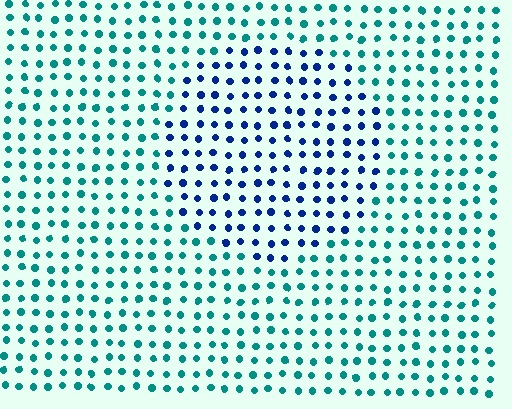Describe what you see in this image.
The image is filled with small teal elements in a uniform arrangement. A circle-shaped region is visible where the elements are tinted to a slightly different hue, forming a subtle color boundary.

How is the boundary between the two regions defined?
The boundary is defined purely by a slight shift in hue (about 51 degrees). Spacing, size, and orientation are identical on both sides.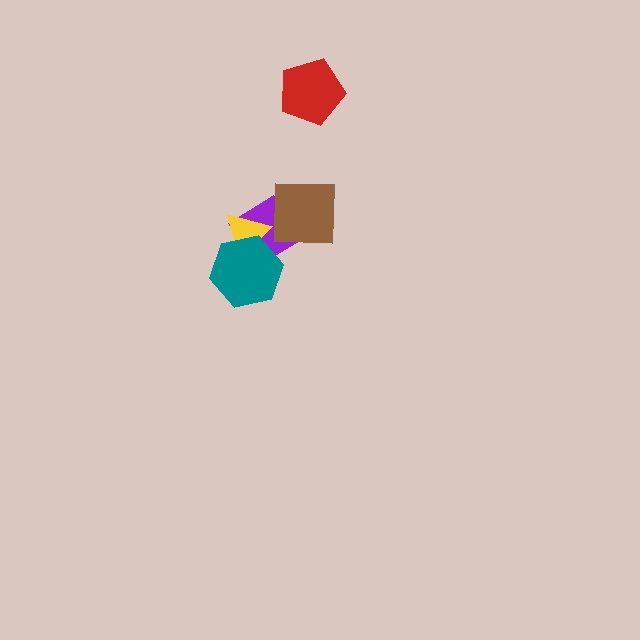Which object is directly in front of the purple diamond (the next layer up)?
The yellow triangle is directly in front of the purple diamond.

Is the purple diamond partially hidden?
Yes, it is partially covered by another shape.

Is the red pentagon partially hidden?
No, no other shape covers it.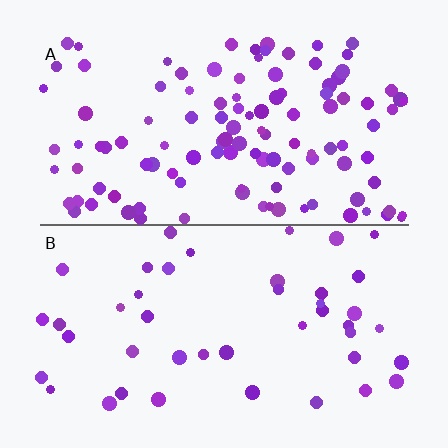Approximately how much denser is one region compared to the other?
Approximately 2.6× — region A over region B.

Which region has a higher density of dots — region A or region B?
A (the top).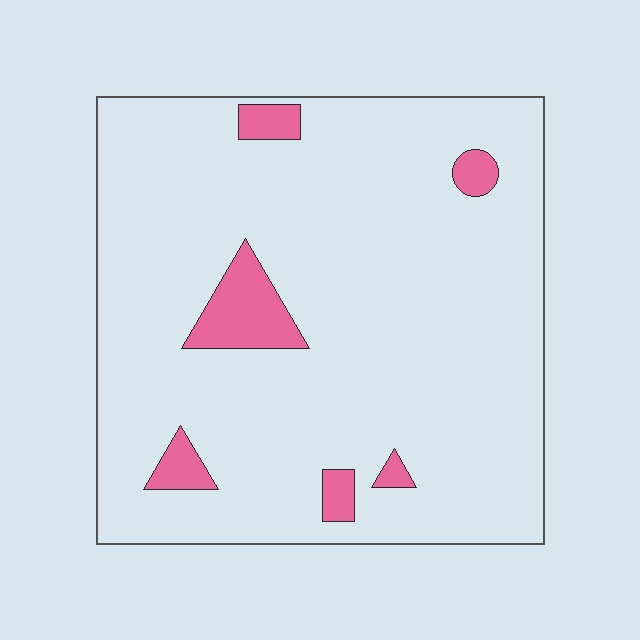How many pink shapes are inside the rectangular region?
6.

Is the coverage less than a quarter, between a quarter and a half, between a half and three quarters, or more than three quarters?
Less than a quarter.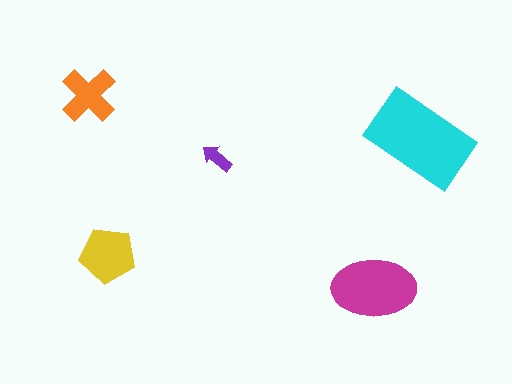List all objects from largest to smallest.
The cyan rectangle, the magenta ellipse, the yellow pentagon, the orange cross, the purple arrow.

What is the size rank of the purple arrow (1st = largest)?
5th.